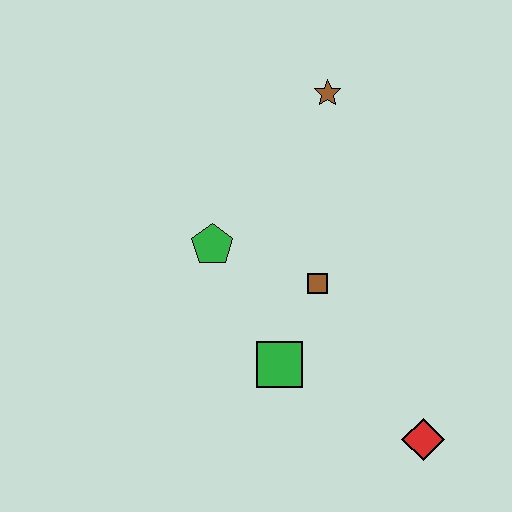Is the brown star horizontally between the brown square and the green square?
No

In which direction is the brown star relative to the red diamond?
The brown star is above the red diamond.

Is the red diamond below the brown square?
Yes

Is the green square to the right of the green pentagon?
Yes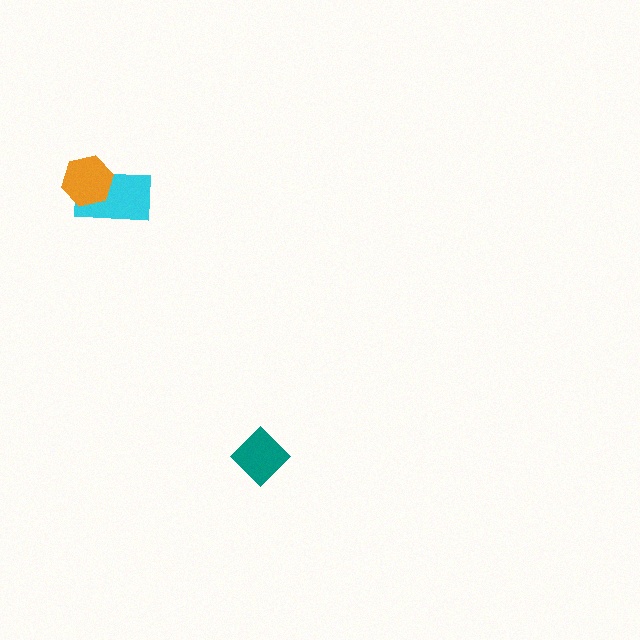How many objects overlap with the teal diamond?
0 objects overlap with the teal diamond.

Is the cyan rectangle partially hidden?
Yes, it is partially covered by another shape.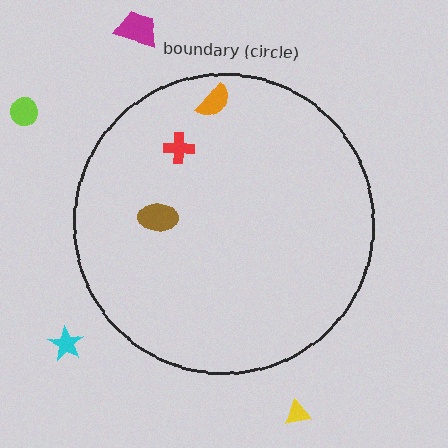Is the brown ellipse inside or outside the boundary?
Inside.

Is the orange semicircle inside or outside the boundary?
Inside.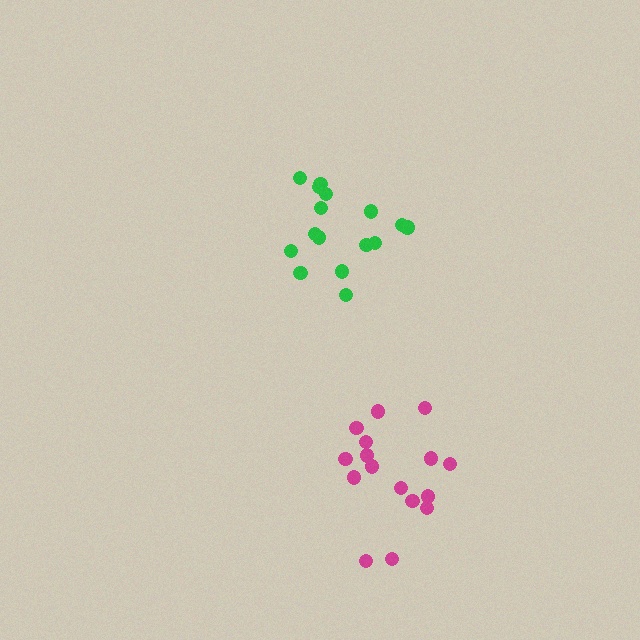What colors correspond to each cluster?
The clusters are colored: green, magenta.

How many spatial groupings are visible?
There are 2 spatial groupings.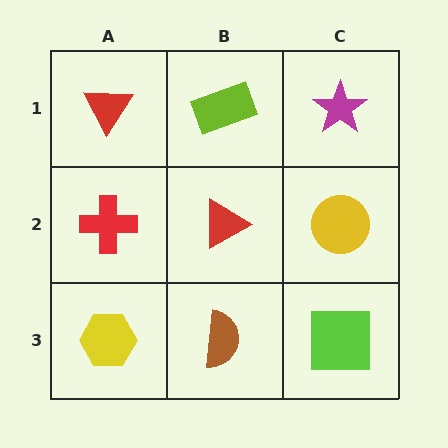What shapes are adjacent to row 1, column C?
A yellow circle (row 2, column C), a lime rectangle (row 1, column B).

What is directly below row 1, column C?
A yellow circle.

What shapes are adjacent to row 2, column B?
A lime rectangle (row 1, column B), a brown semicircle (row 3, column B), a red cross (row 2, column A), a yellow circle (row 2, column C).